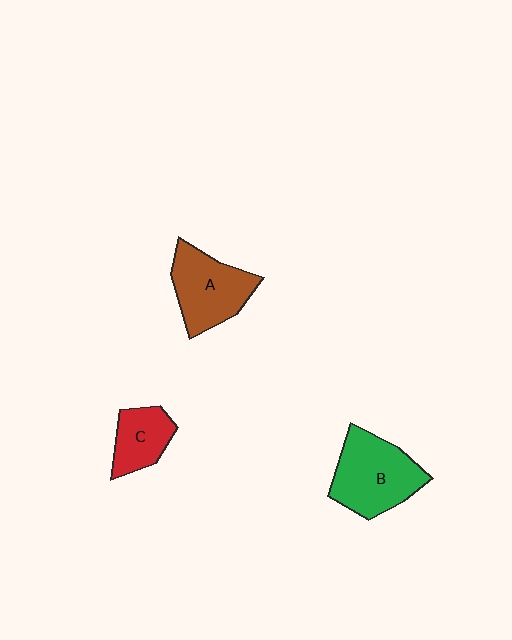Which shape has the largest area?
Shape B (green).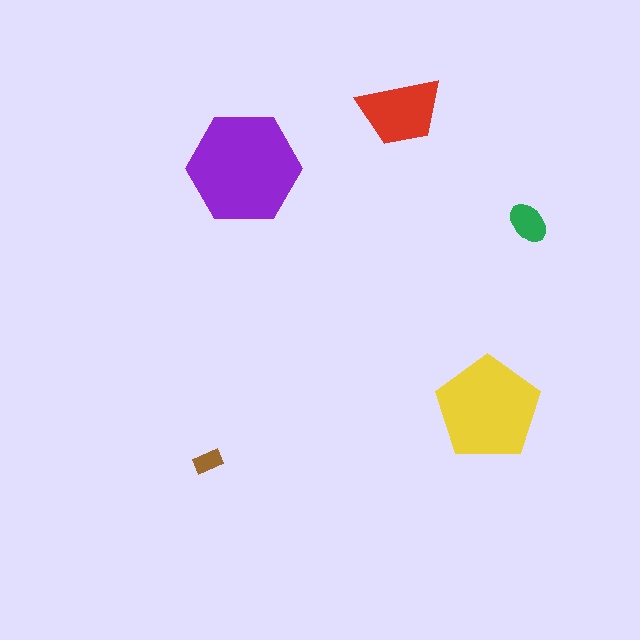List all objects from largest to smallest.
The purple hexagon, the yellow pentagon, the red trapezoid, the green ellipse, the brown rectangle.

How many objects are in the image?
There are 5 objects in the image.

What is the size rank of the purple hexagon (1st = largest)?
1st.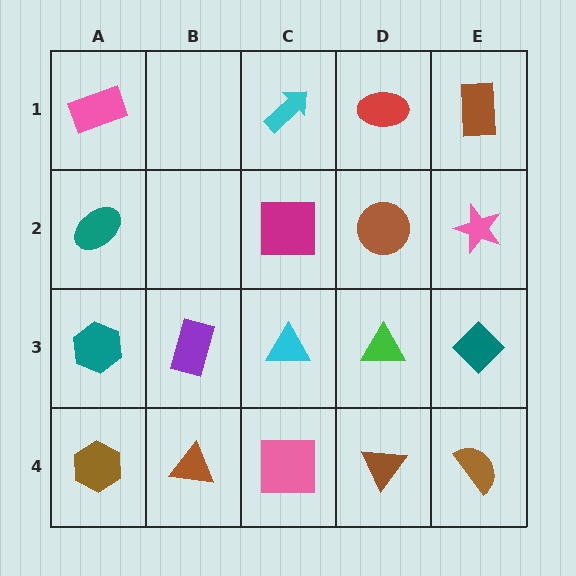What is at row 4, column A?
A brown hexagon.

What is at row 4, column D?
A brown triangle.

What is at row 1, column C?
A cyan arrow.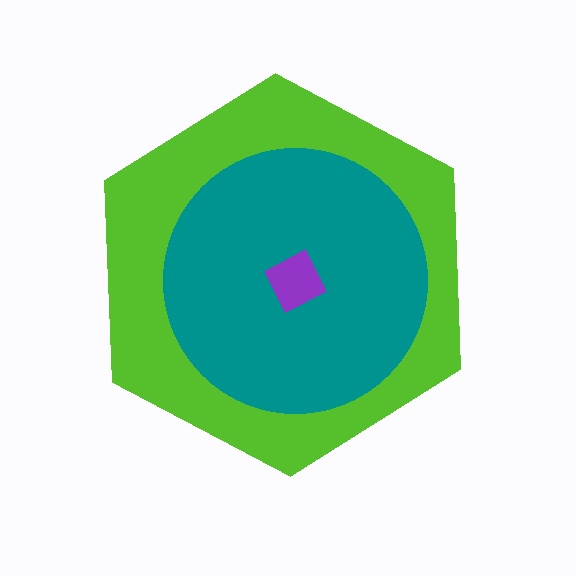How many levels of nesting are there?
3.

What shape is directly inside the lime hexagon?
The teal circle.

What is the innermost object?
The purple diamond.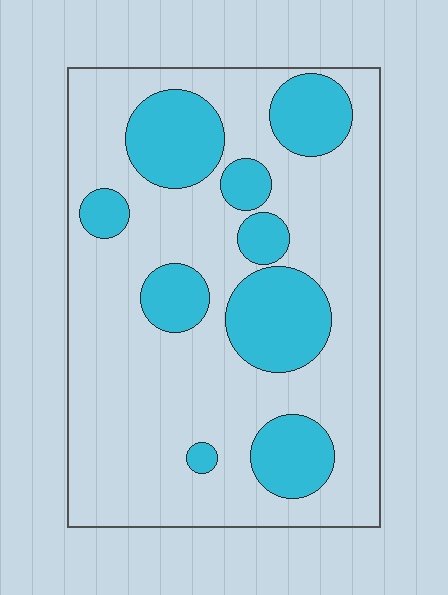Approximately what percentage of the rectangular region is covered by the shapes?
Approximately 25%.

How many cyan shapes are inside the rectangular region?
9.